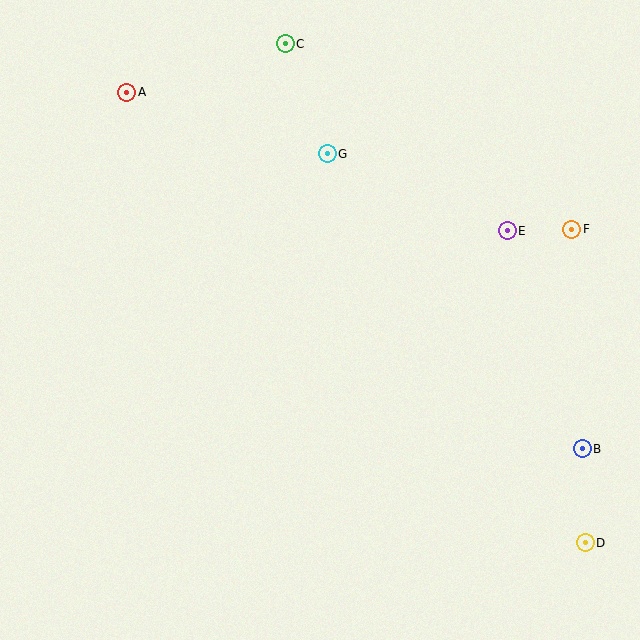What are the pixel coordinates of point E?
Point E is at (507, 231).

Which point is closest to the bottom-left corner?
Point A is closest to the bottom-left corner.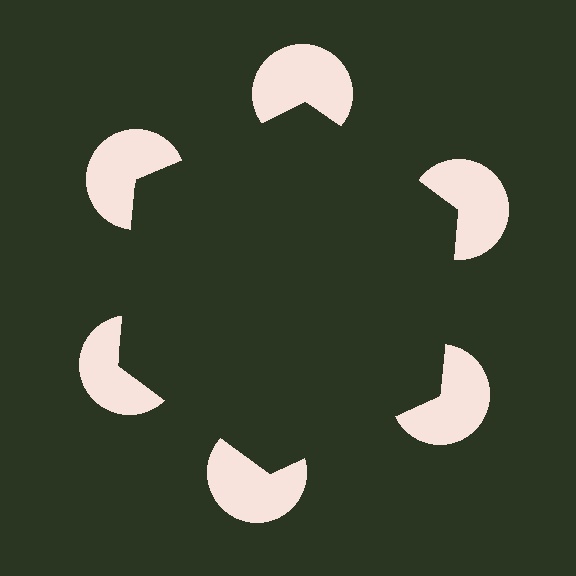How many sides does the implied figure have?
6 sides.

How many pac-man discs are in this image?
There are 6 — one at each vertex of the illusory hexagon.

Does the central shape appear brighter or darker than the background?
It typically appears slightly darker than the background, even though no actual brightness change is drawn.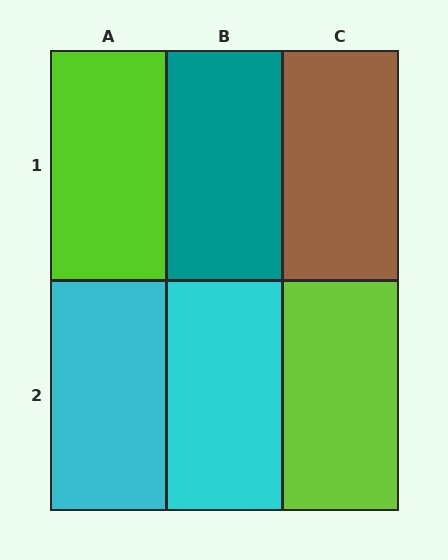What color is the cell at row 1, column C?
Brown.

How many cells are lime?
2 cells are lime.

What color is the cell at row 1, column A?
Lime.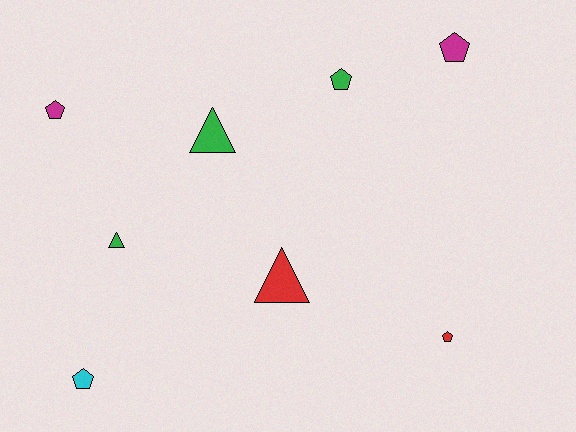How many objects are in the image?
There are 8 objects.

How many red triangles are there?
There is 1 red triangle.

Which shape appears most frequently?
Pentagon, with 5 objects.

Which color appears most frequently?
Green, with 3 objects.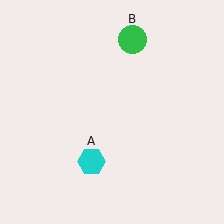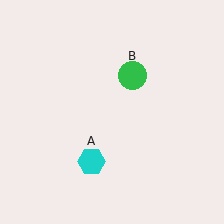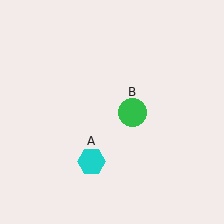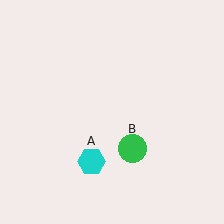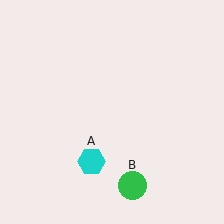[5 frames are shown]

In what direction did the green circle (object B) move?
The green circle (object B) moved down.